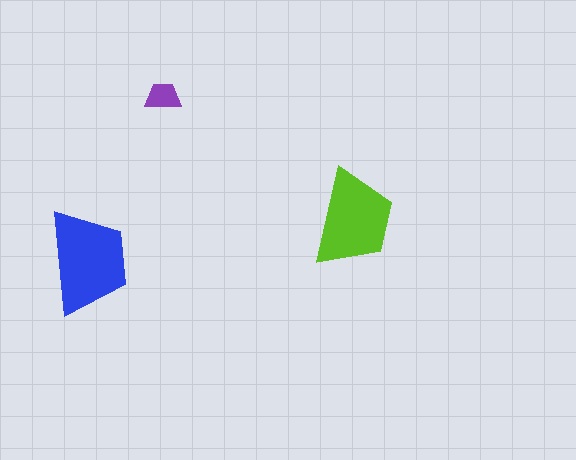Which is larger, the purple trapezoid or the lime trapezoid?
The lime one.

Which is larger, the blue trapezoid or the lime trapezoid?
The blue one.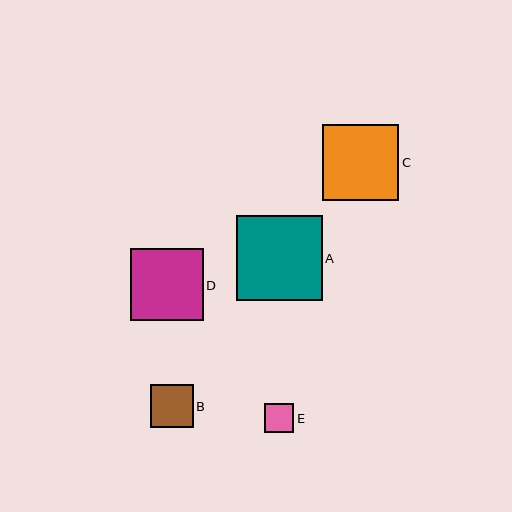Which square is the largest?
Square A is the largest with a size of approximately 85 pixels.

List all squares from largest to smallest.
From largest to smallest: A, C, D, B, E.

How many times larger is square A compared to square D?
Square A is approximately 1.2 times the size of square D.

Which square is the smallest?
Square E is the smallest with a size of approximately 29 pixels.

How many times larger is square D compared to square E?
Square D is approximately 2.5 times the size of square E.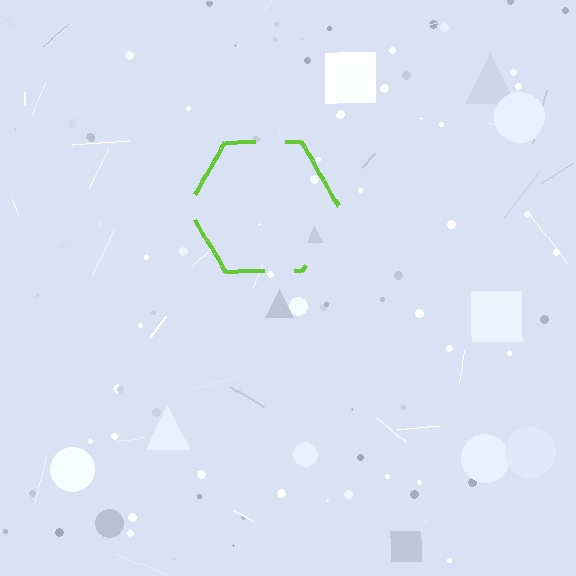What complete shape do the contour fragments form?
The contour fragments form a hexagon.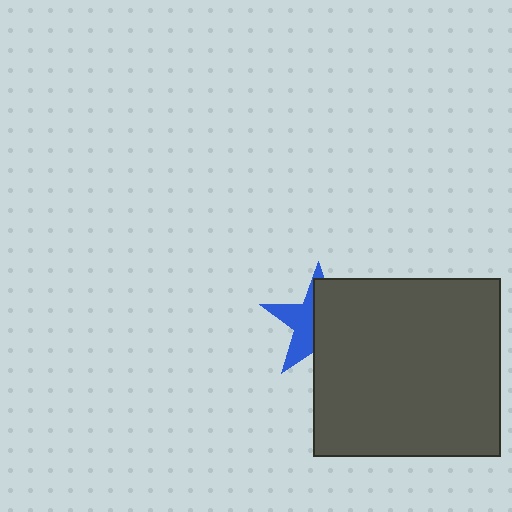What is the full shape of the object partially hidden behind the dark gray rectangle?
The partially hidden object is a blue star.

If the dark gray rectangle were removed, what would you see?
You would see the complete blue star.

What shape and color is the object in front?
The object in front is a dark gray rectangle.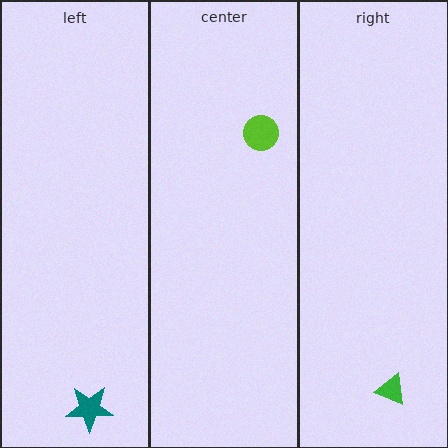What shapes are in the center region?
The lime circle.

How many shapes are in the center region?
1.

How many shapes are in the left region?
1.